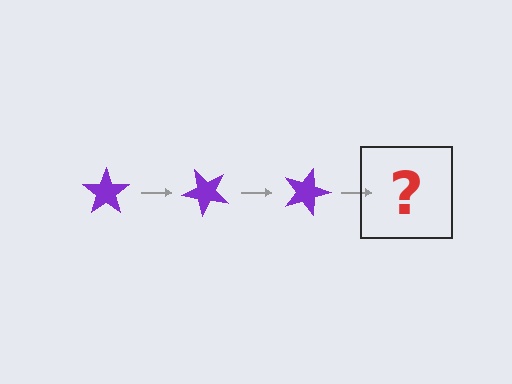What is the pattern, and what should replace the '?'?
The pattern is that the star rotates 45 degrees each step. The '?' should be a purple star rotated 135 degrees.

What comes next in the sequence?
The next element should be a purple star rotated 135 degrees.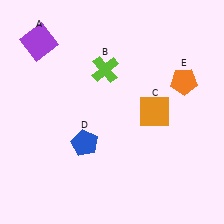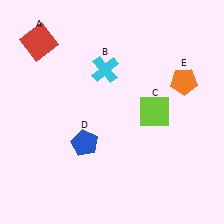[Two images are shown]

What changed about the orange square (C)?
In Image 1, C is orange. In Image 2, it changed to lime.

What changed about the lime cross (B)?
In Image 1, B is lime. In Image 2, it changed to cyan.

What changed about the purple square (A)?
In Image 1, A is purple. In Image 2, it changed to red.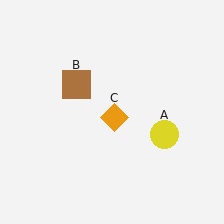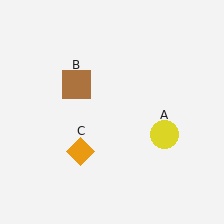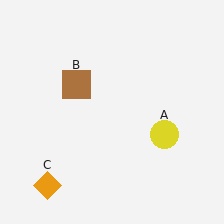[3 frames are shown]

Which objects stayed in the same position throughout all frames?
Yellow circle (object A) and brown square (object B) remained stationary.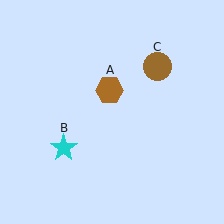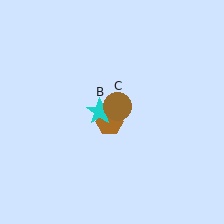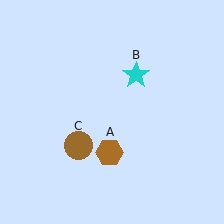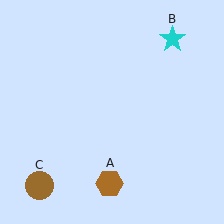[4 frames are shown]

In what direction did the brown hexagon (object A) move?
The brown hexagon (object A) moved down.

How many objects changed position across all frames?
3 objects changed position: brown hexagon (object A), cyan star (object B), brown circle (object C).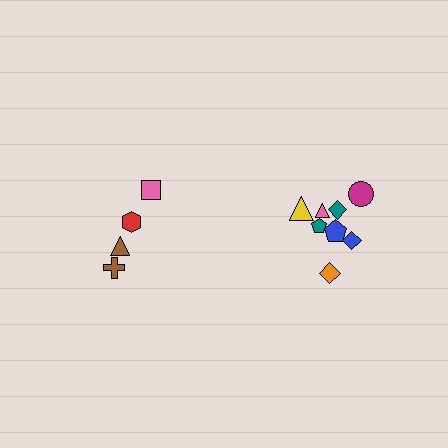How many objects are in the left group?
There are 4 objects.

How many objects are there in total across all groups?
There are 12 objects.